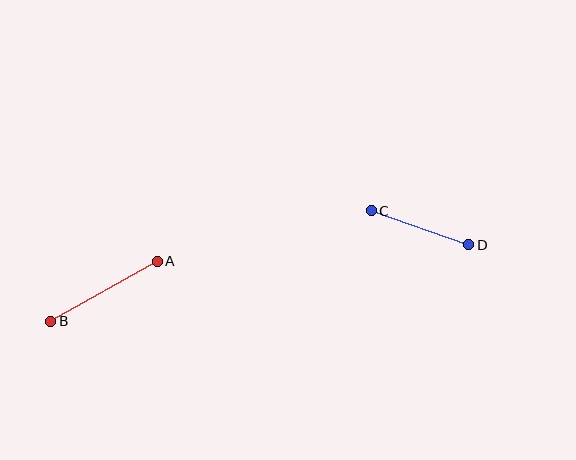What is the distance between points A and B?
The distance is approximately 122 pixels.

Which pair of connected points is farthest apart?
Points A and B are farthest apart.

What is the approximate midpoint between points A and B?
The midpoint is at approximately (104, 291) pixels.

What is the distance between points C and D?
The distance is approximately 103 pixels.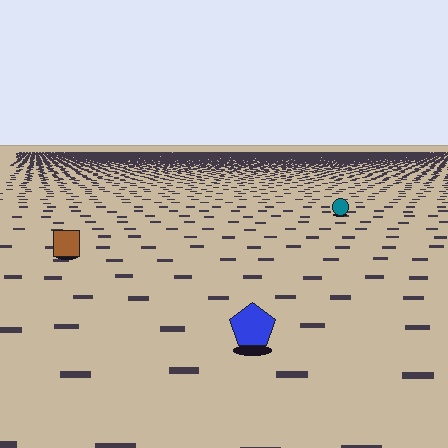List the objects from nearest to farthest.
From nearest to farthest: the blue pentagon, the brown square, the teal circle.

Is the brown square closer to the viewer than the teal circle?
Yes. The brown square is closer — you can tell from the texture gradient: the ground texture is coarser near it.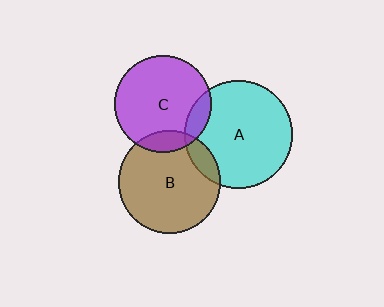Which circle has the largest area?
Circle A (cyan).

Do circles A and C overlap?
Yes.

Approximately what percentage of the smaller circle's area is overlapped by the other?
Approximately 10%.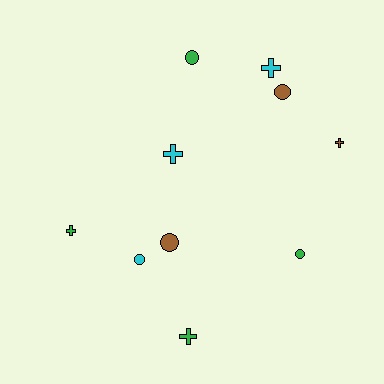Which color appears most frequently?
Green, with 4 objects.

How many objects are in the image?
There are 10 objects.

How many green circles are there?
There are 2 green circles.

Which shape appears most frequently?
Circle, with 5 objects.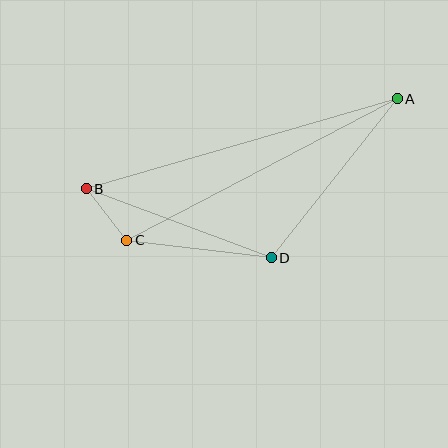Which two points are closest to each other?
Points B and C are closest to each other.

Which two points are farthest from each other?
Points A and B are farthest from each other.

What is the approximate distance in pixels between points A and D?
The distance between A and D is approximately 203 pixels.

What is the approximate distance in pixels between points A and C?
The distance between A and C is approximately 305 pixels.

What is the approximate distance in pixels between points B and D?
The distance between B and D is approximately 197 pixels.